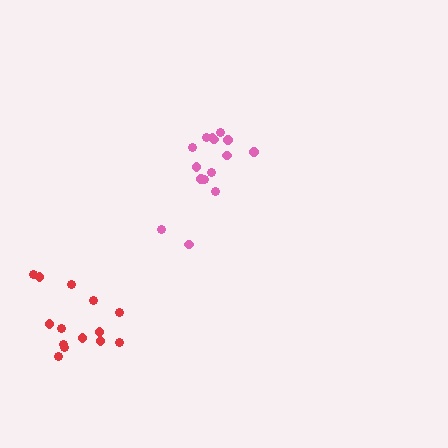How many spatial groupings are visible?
There are 2 spatial groupings.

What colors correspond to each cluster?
The clusters are colored: pink, red.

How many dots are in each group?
Group 1: 15 dots, Group 2: 14 dots (29 total).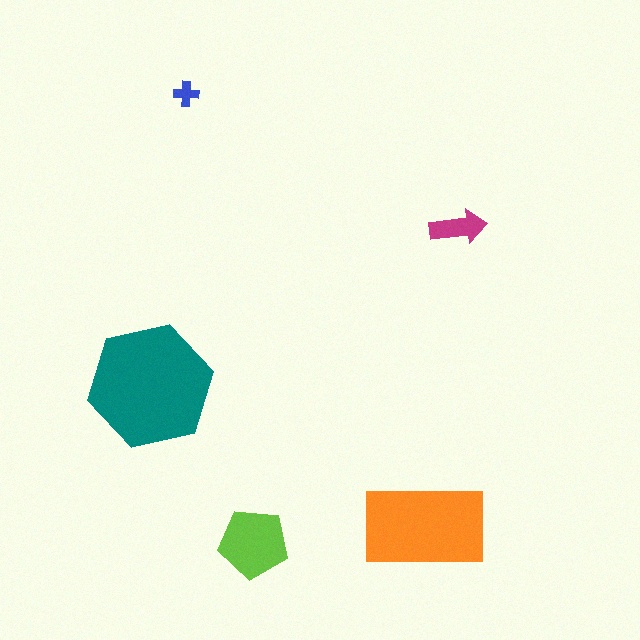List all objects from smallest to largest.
The blue cross, the magenta arrow, the lime pentagon, the orange rectangle, the teal hexagon.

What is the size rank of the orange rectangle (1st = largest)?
2nd.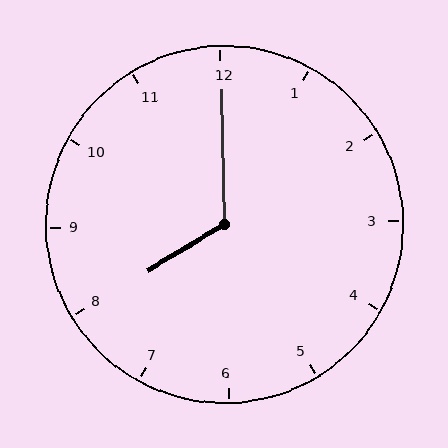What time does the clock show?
8:00.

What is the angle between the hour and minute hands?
Approximately 120 degrees.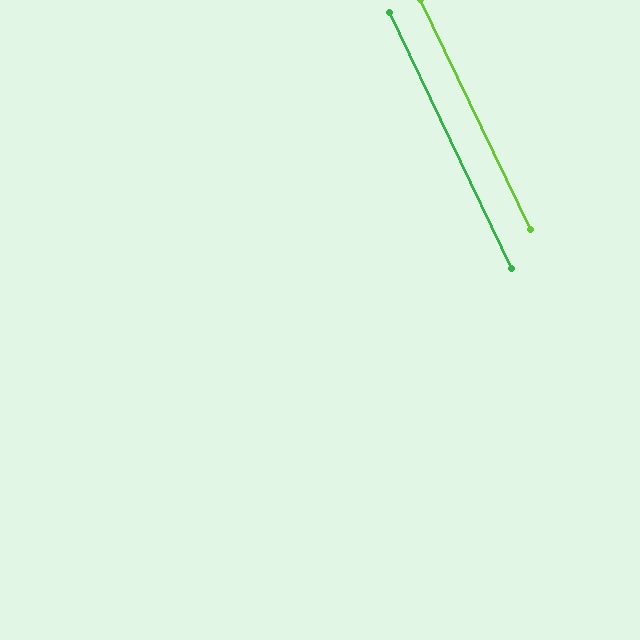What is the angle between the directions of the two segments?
Approximately 0 degrees.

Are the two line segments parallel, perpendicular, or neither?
Parallel — their directions differ by only 0.1°.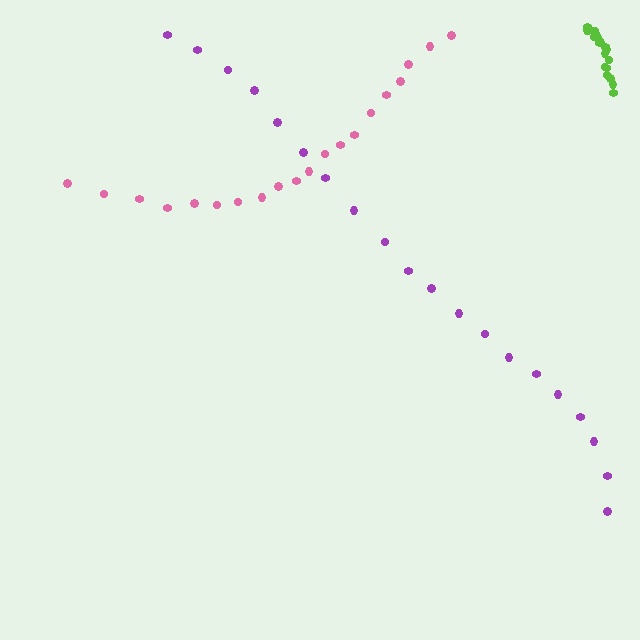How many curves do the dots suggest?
There are 3 distinct paths.